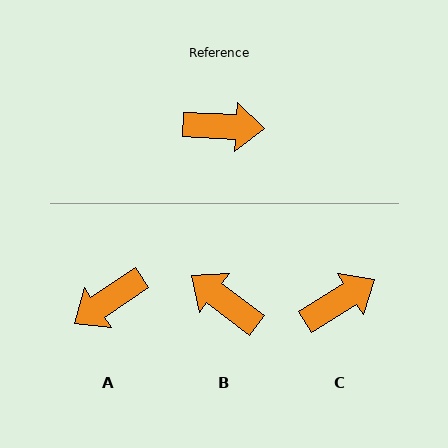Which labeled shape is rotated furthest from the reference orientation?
B, about 146 degrees away.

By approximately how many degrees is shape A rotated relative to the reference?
Approximately 143 degrees clockwise.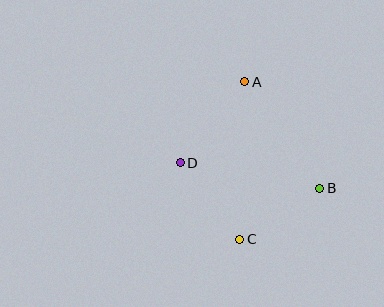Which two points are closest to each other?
Points B and C are closest to each other.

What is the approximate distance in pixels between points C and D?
The distance between C and D is approximately 97 pixels.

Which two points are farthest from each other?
Points A and C are farthest from each other.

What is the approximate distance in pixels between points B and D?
The distance between B and D is approximately 142 pixels.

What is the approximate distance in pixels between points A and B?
The distance between A and B is approximately 130 pixels.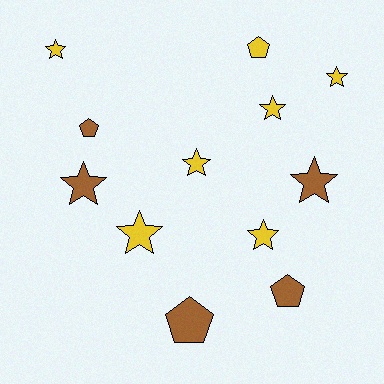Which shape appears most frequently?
Star, with 8 objects.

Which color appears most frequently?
Yellow, with 7 objects.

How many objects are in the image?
There are 12 objects.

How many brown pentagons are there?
There are 3 brown pentagons.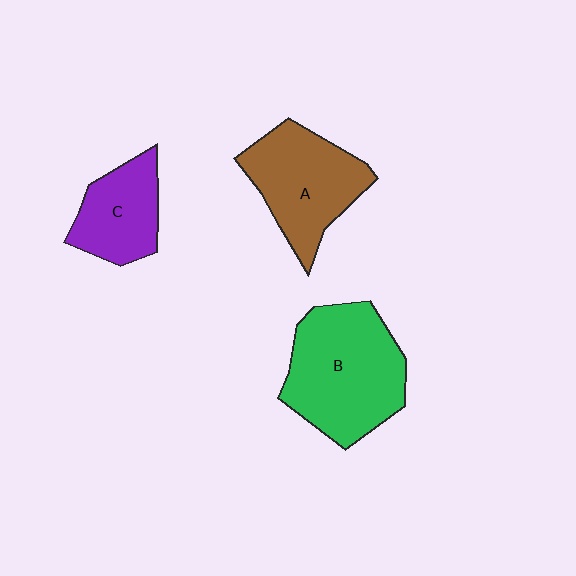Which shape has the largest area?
Shape B (green).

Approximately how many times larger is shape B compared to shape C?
Approximately 1.8 times.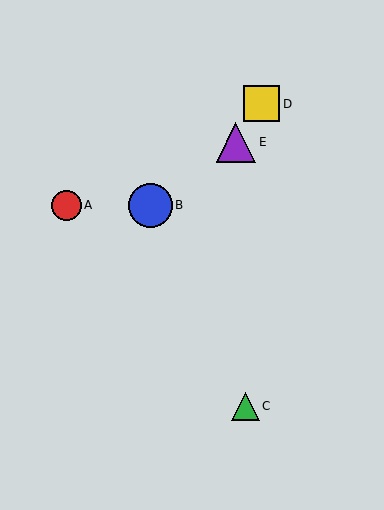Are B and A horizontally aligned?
Yes, both are at y≈205.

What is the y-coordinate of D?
Object D is at y≈104.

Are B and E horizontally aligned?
No, B is at y≈205 and E is at y≈142.